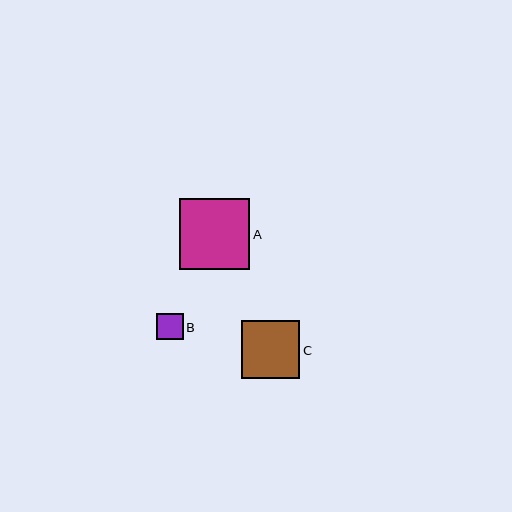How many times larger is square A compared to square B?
Square A is approximately 2.7 times the size of square B.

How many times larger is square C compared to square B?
Square C is approximately 2.2 times the size of square B.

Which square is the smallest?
Square B is the smallest with a size of approximately 27 pixels.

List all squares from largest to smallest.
From largest to smallest: A, C, B.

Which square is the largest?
Square A is the largest with a size of approximately 71 pixels.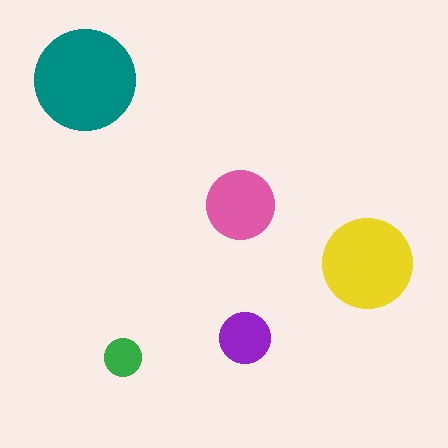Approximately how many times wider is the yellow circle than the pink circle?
About 1.5 times wider.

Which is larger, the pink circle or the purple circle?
The pink one.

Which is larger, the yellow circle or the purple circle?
The yellow one.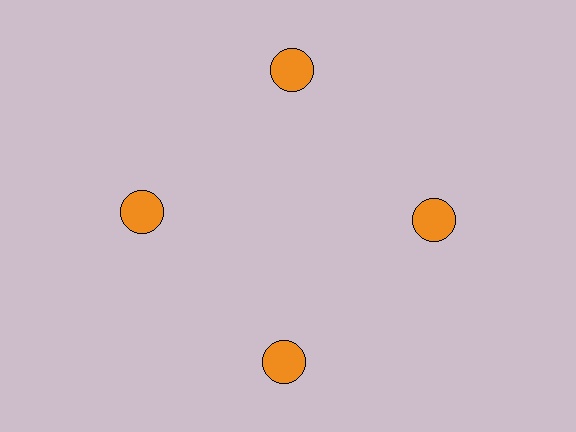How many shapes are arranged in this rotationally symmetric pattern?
There are 4 shapes, arranged in 4 groups of 1.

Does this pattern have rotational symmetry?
Yes, this pattern has 4-fold rotational symmetry. It looks the same after rotating 90 degrees around the center.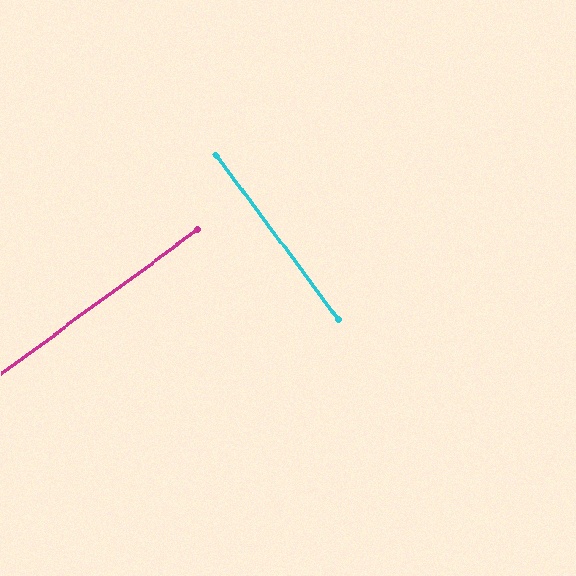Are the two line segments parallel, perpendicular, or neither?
Perpendicular — they meet at approximately 89°.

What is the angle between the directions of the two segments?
Approximately 89 degrees.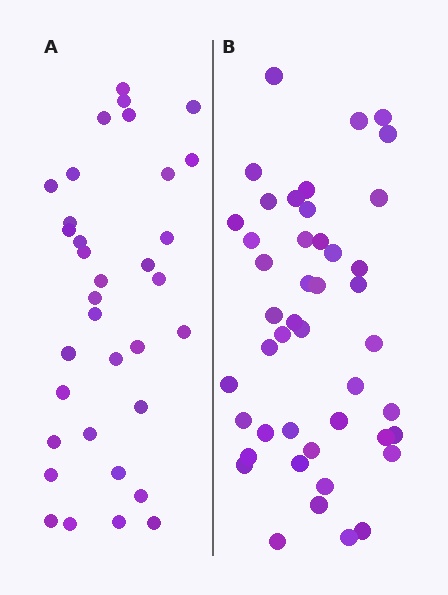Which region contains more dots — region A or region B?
Region B (the right region) has more dots.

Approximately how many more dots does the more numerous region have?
Region B has roughly 12 or so more dots than region A.